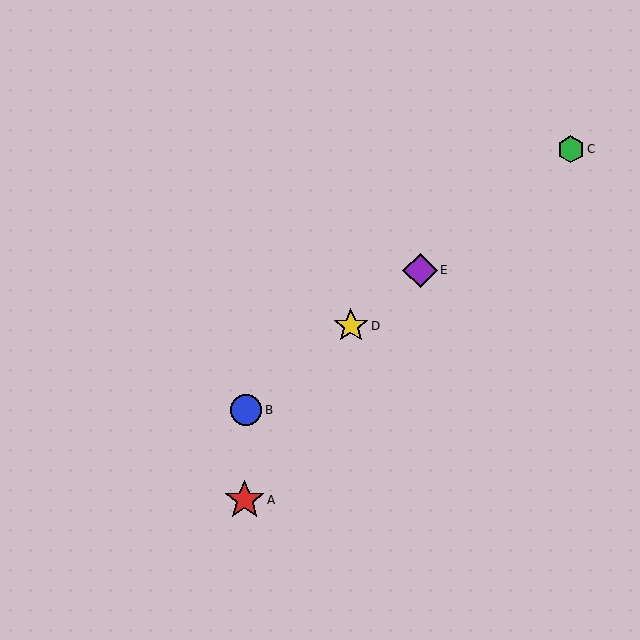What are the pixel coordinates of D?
Object D is at (351, 326).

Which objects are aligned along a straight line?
Objects B, C, D, E are aligned along a straight line.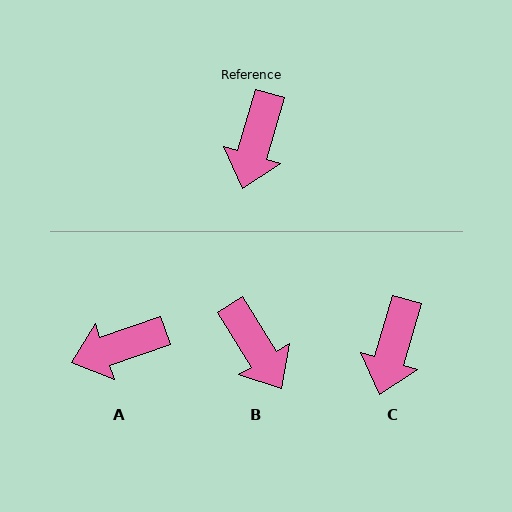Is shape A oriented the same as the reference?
No, it is off by about 55 degrees.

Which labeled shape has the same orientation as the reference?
C.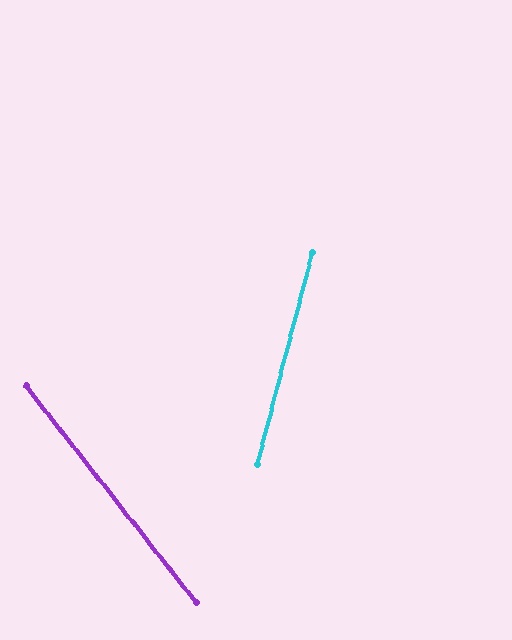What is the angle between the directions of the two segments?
Approximately 53 degrees.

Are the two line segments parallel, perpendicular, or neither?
Neither parallel nor perpendicular — they differ by about 53°.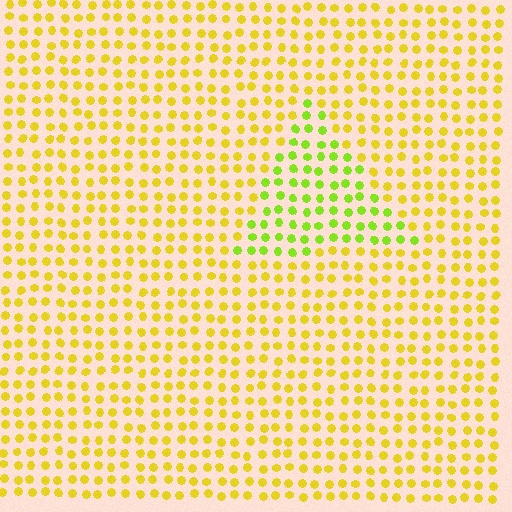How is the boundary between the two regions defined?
The boundary is defined purely by a slight shift in hue (about 36 degrees). Spacing, size, and orientation are identical on both sides.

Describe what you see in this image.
The image is filled with small yellow elements in a uniform arrangement. A triangle-shaped region is visible where the elements are tinted to a slightly different hue, forming a subtle color boundary.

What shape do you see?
I see a triangle.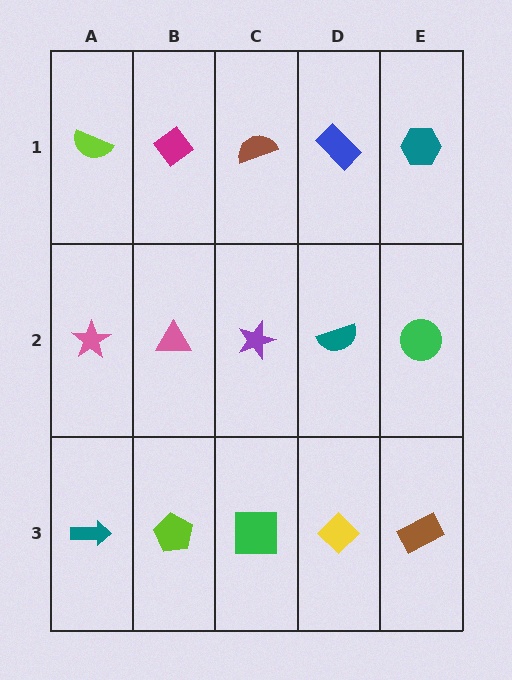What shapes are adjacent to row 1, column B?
A pink triangle (row 2, column B), a lime semicircle (row 1, column A), a brown semicircle (row 1, column C).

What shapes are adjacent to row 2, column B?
A magenta diamond (row 1, column B), a lime pentagon (row 3, column B), a pink star (row 2, column A), a purple star (row 2, column C).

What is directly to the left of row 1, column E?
A blue rectangle.